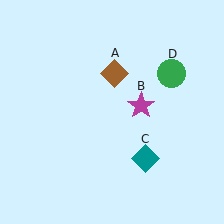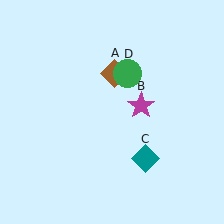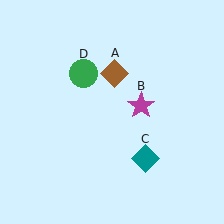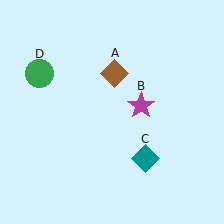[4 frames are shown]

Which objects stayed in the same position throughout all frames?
Brown diamond (object A) and magenta star (object B) and teal diamond (object C) remained stationary.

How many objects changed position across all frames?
1 object changed position: green circle (object D).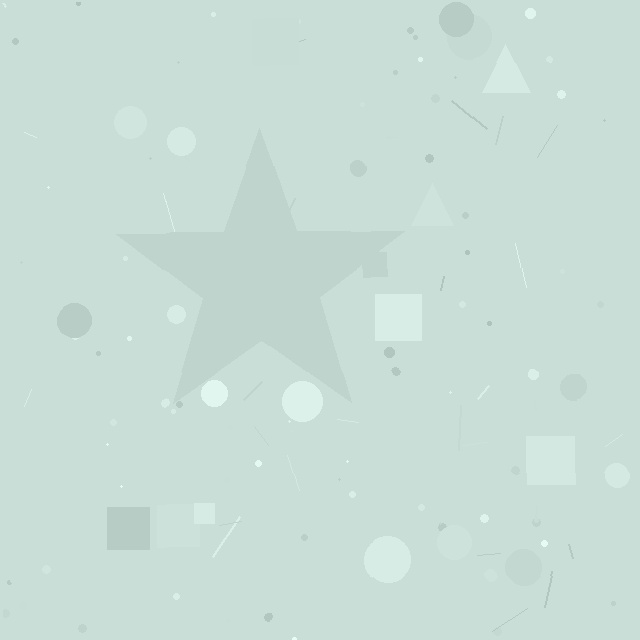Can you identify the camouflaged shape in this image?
The camouflaged shape is a star.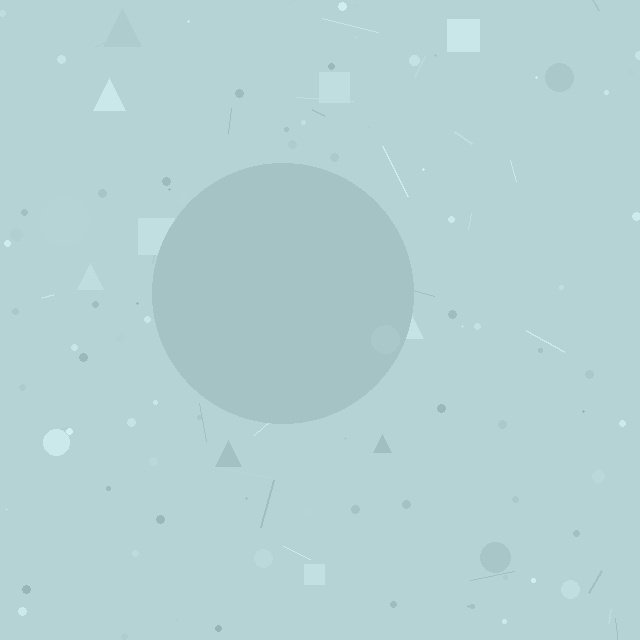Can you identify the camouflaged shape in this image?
The camouflaged shape is a circle.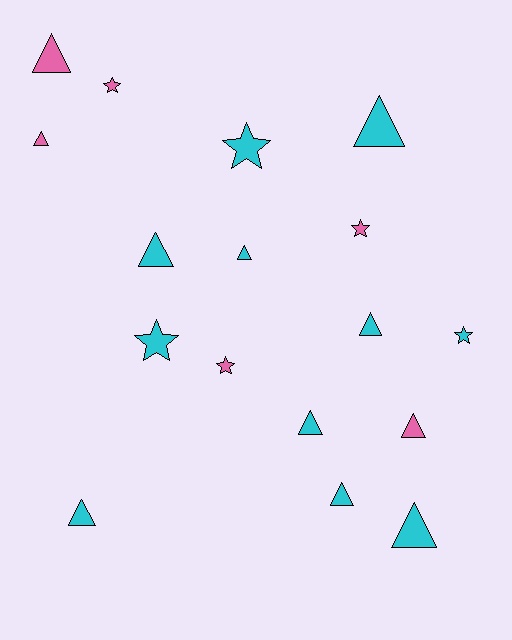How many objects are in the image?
There are 17 objects.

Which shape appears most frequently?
Triangle, with 11 objects.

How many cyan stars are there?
There are 3 cyan stars.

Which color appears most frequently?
Cyan, with 11 objects.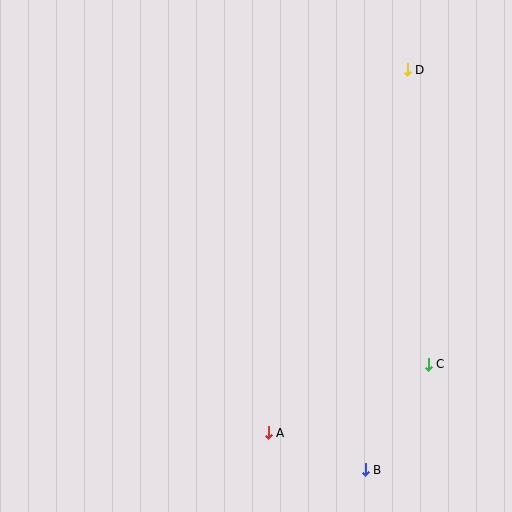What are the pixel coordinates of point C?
Point C is at (428, 364).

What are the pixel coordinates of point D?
Point D is at (407, 70).